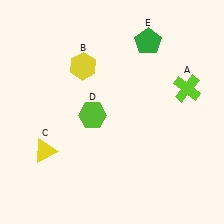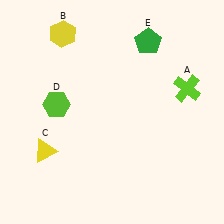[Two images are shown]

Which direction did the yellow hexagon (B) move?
The yellow hexagon (B) moved up.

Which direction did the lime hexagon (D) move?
The lime hexagon (D) moved left.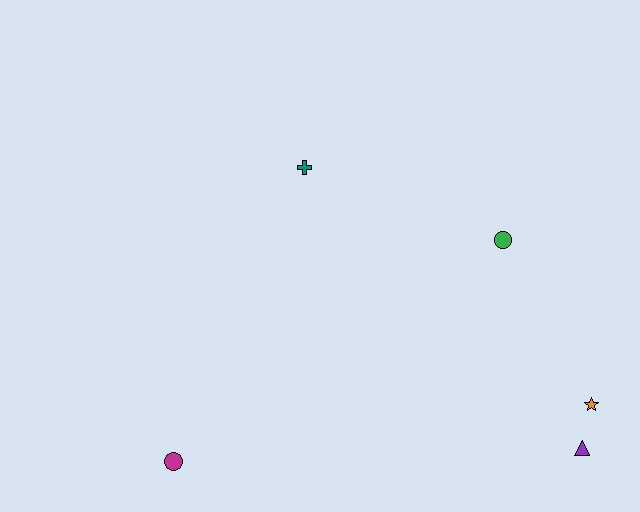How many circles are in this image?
There are 2 circles.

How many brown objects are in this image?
There are no brown objects.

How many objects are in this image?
There are 5 objects.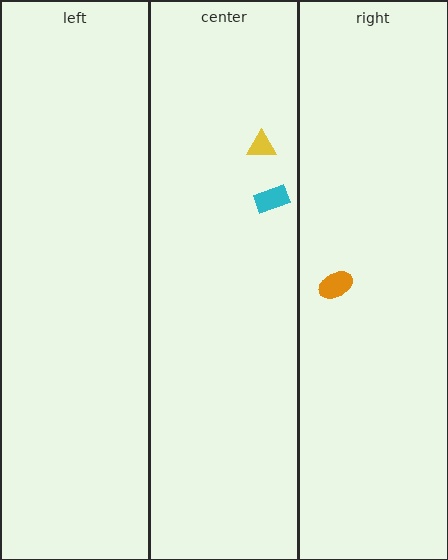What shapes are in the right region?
The orange ellipse.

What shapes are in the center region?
The cyan rectangle, the yellow triangle.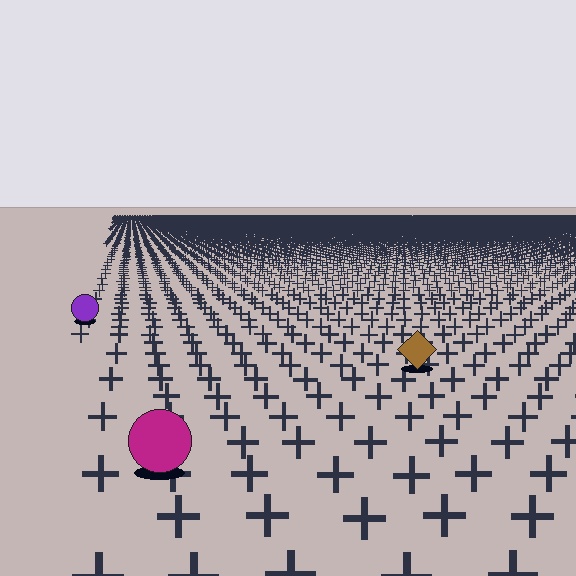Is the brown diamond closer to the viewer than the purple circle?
Yes. The brown diamond is closer — you can tell from the texture gradient: the ground texture is coarser near it.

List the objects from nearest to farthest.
From nearest to farthest: the magenta circle, the brown diamond, the purple circle.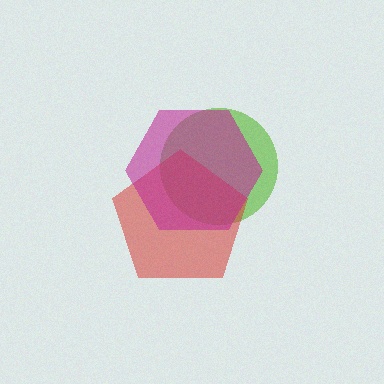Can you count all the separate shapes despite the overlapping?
Yes, there are 3 separate shapes.